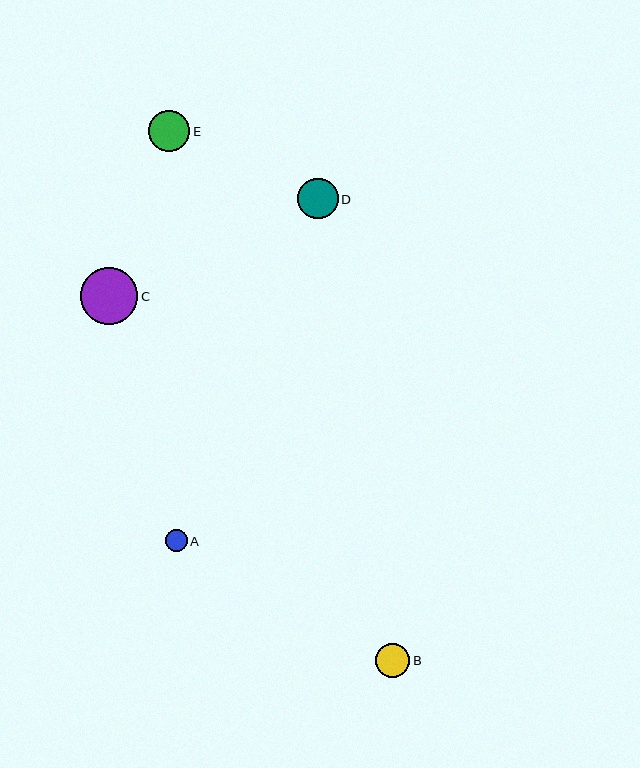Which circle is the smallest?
Circle A is the smallest with a size of approximately 21 pixels.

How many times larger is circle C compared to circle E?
Circle C is approximately 1.4 times the size of circle E.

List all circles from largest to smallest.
From largest to smallest: C, E, D, B, A.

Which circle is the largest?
Circle C is the largest with a size of approximately 57 pixels.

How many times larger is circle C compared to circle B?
Circle C is approximately 1.7 times the size of circle B.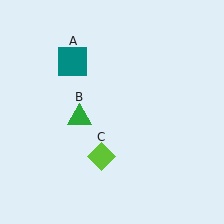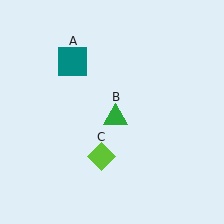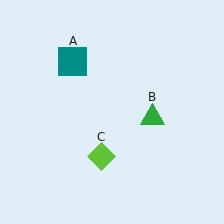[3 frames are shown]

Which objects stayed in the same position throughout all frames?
Teal square (object A) and lime diamond (object C) remained stationary.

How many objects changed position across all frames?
1 object changed position: green triangle (object B).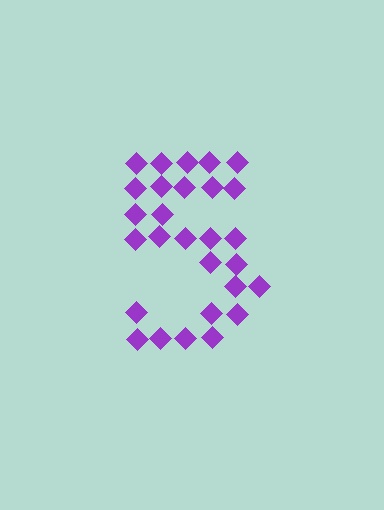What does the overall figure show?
The overall figure shows the digit 5.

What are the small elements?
The small elements are diamonds.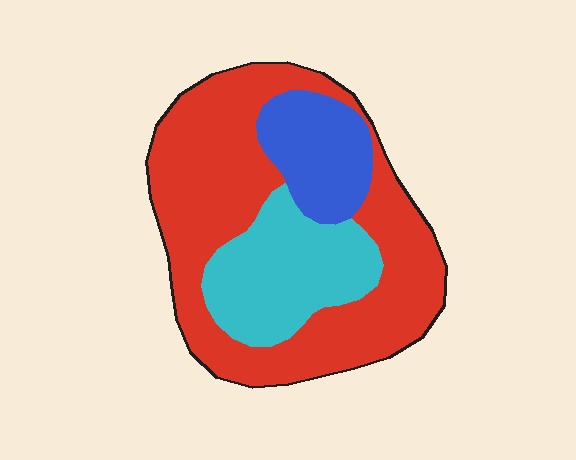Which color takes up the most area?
Red, at roughly 60%.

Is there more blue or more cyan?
Cyan.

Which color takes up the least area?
Blue, at roughly 15%.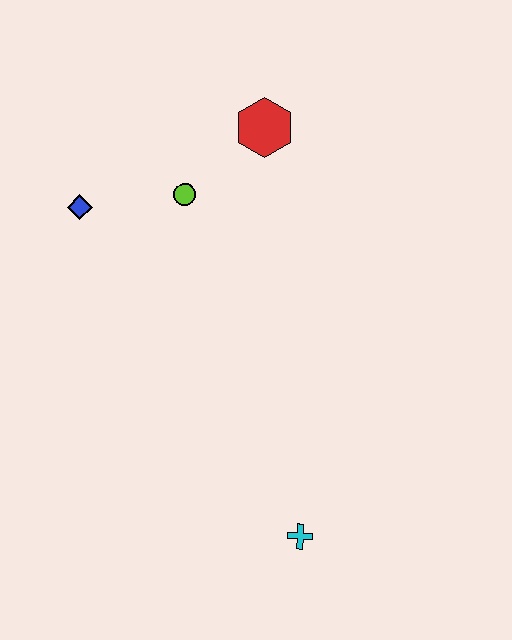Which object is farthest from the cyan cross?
The red hexagon is farthest from the cyan cross.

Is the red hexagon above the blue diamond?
Yes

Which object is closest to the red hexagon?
The lime circle is closest to the red hexagon.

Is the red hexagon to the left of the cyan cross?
Yes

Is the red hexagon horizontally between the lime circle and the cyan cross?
Yes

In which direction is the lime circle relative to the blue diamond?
The lime circle is to the right of the blue diamond.